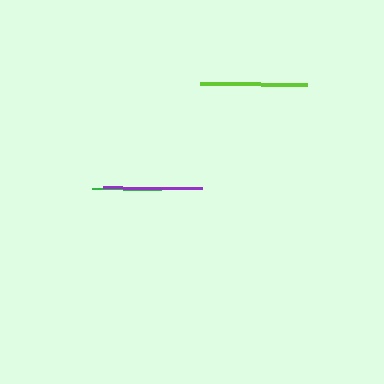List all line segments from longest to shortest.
From longest to shortest: lime, purple, green.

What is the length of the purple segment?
The purple segment is approximately 100 pixels long.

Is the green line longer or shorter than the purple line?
The purple line is longer than the green line.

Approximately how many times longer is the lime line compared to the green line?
The lime line is approximately 1.6 times the length of the green line.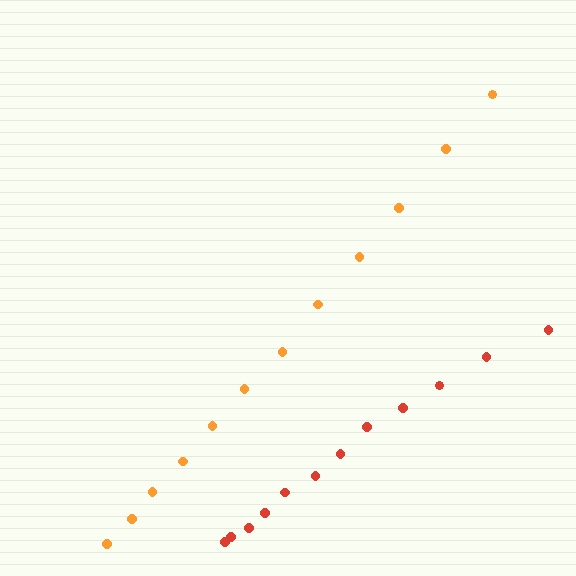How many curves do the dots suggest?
There are 2 distinct paths.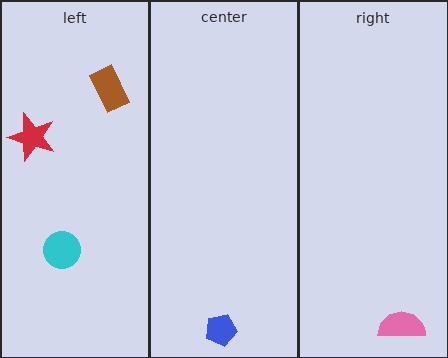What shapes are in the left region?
The red star, the brown rectangle, the cyan circle.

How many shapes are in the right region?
1.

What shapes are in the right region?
The pink semicircle.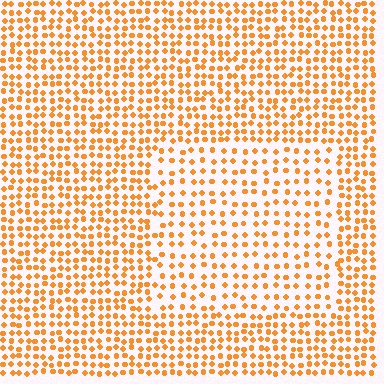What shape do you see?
I see a rectangle.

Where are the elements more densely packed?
The elements are more densely packed outside the rectangle boundary.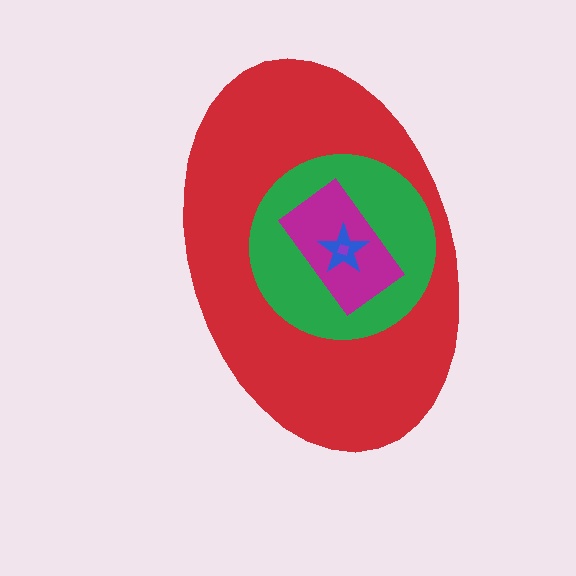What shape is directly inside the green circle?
The magenta rectangle.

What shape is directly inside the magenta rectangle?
The blue star.